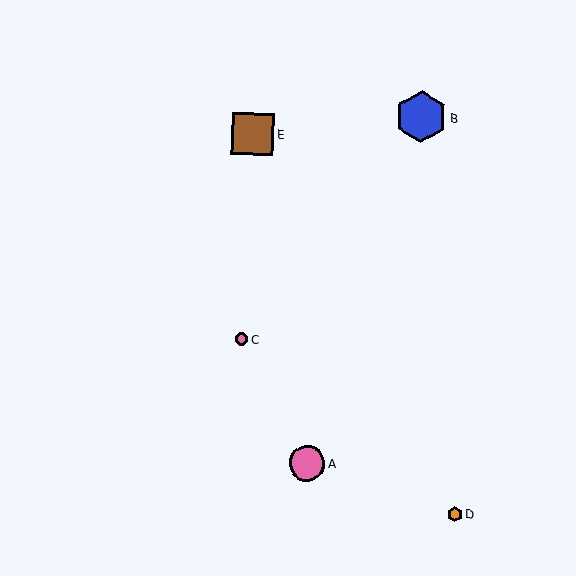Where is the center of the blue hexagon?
The center of the blue hexagon is at (421, 117).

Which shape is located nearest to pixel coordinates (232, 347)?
The pink circle (labeled C) at (241, 339) is nearest to that location.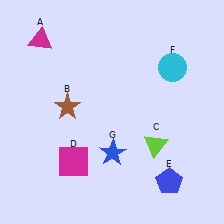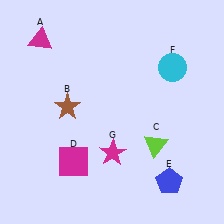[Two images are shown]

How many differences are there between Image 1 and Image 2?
There is 1 difference between the two images.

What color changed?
The star (G) changed from blue in Image 1 to magenta in Image 2.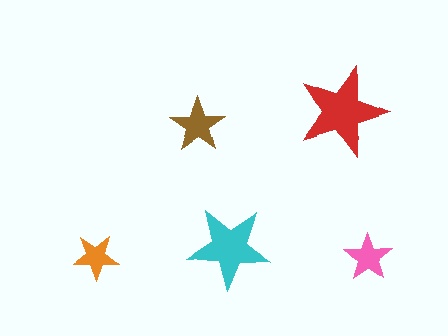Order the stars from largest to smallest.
the red one, the cyan one, the brown one, the pink one, the orange one.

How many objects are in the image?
There are 5 objects in the image.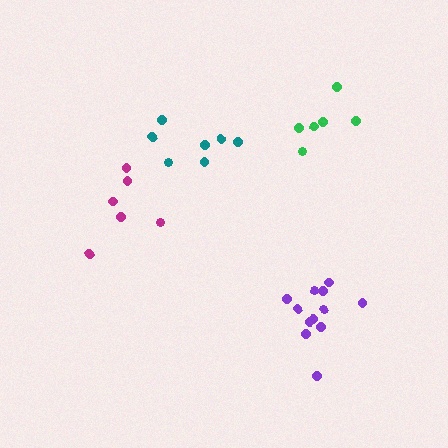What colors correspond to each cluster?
The clusters are colored: green, teal, purple, magenta.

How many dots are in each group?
Group 1: 6 dots, Group 2: 7 dots, Group 3: 12 dots, Group 4: 6 dots (31 total).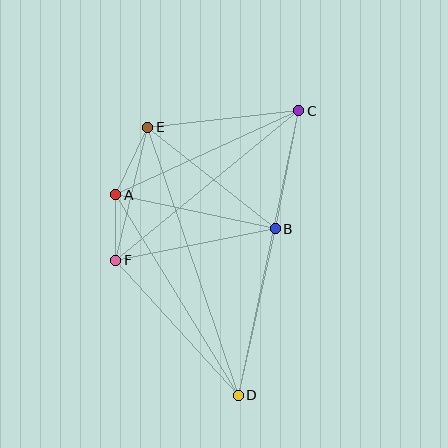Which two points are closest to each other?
Points A and F are closest to each other.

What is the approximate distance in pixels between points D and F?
The distance between D and F is approximately 182 pixels.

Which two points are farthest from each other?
Points C and D are farthest from each other.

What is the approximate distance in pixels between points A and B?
The distance between A and B is approximately 163 pixels.